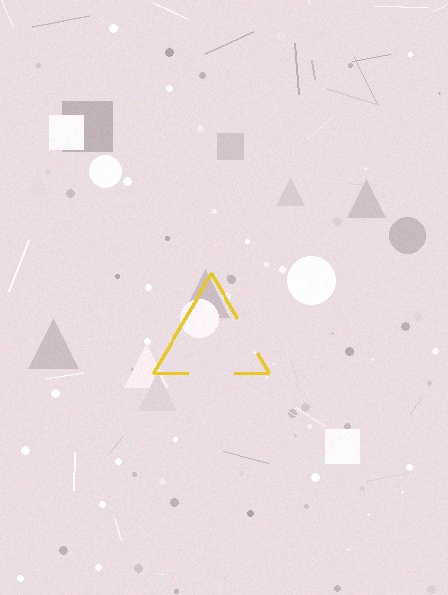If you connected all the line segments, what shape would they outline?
They would outline a triangle.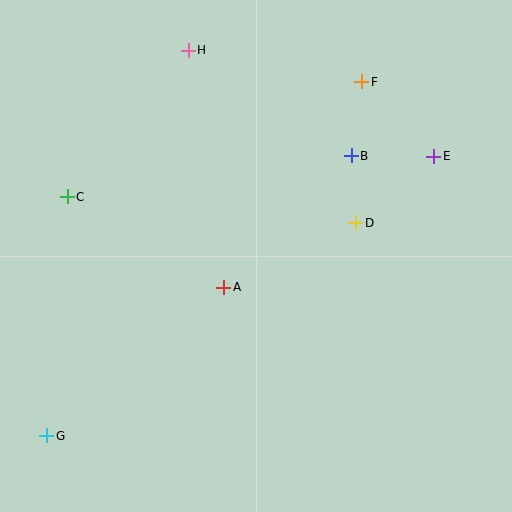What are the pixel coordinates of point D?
Point D is at (356, 223).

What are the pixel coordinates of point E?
Point E is at (434, 156).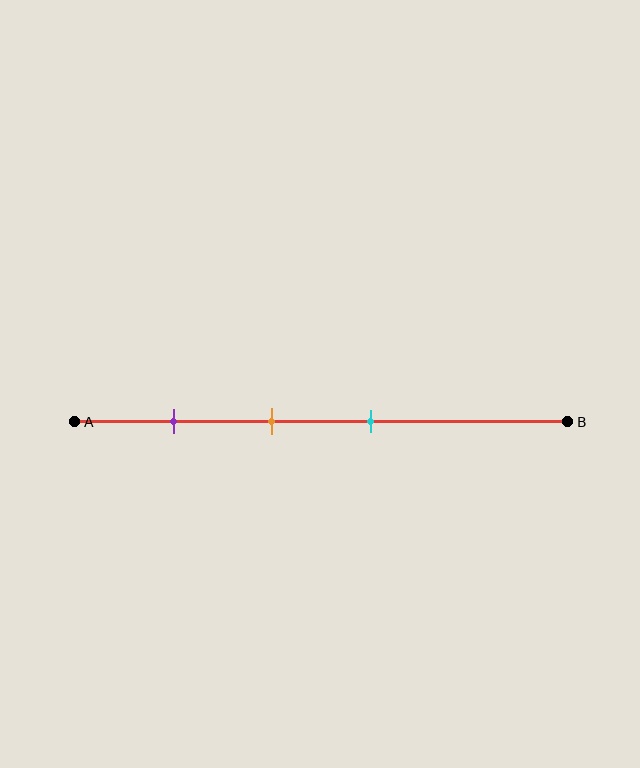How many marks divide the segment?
There are 3 marks dividing the segment.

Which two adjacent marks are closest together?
The orange and cyan marks are the closest adjacent pair.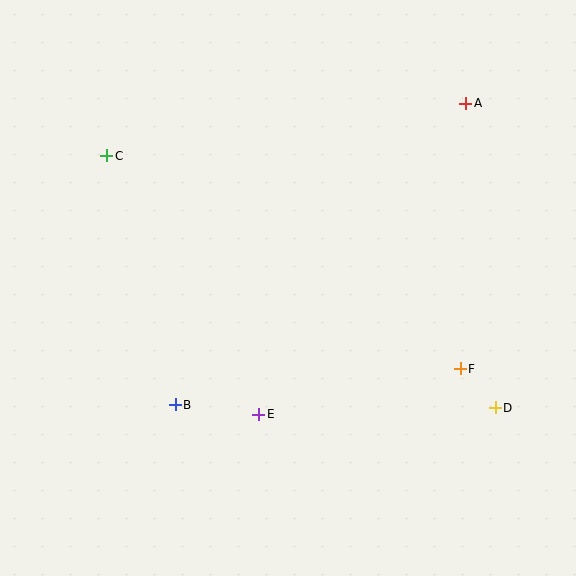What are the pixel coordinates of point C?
Point C is at (107, 156).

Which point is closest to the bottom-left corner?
Point B is closest to the bottom-left corner.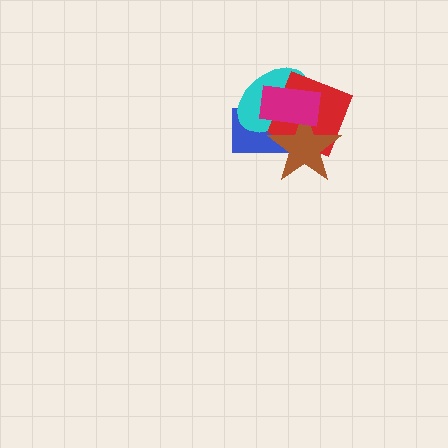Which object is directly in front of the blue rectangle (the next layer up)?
The cyan ellipse is directly in front of the blue rectangle.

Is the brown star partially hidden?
Yes, it is partially covered by another shape.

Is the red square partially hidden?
Yes, it is partially covered by another shape.